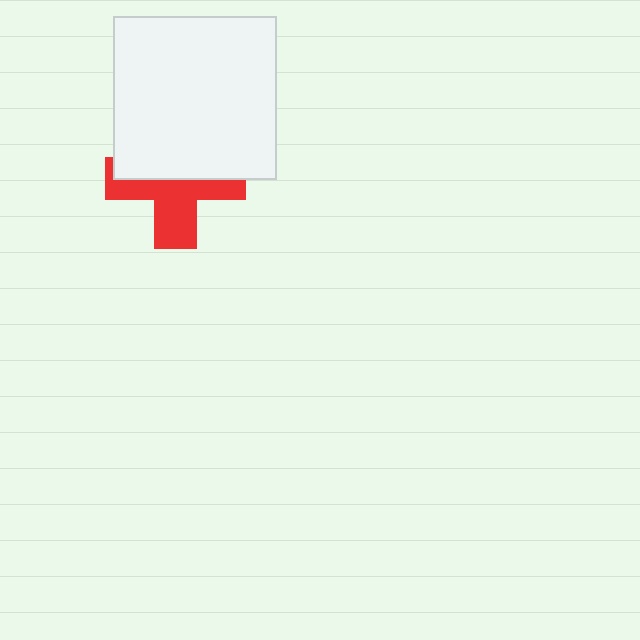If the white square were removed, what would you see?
You would see the complete red cross.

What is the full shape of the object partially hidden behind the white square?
The partially hidden object is a red cross.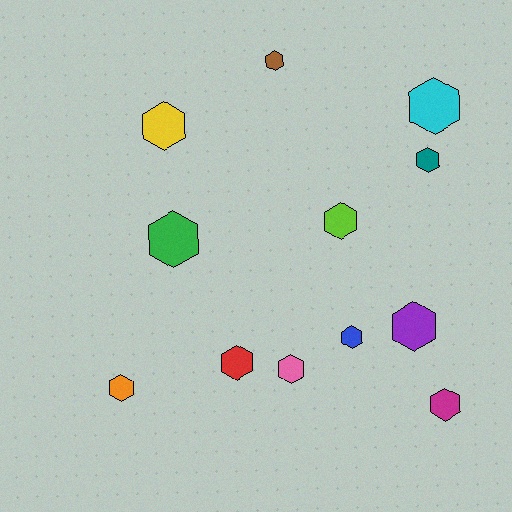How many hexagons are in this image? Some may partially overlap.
There are 12 hexagons.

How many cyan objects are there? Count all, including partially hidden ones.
There is 1 cyan object.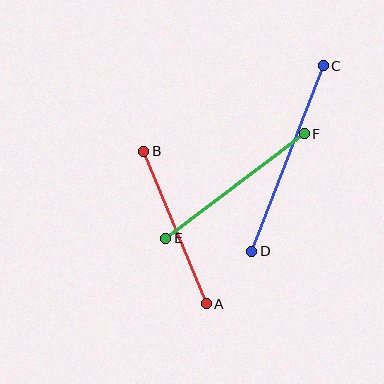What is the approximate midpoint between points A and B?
The midpoint is at approximately (175, 228) pixels.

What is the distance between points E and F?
The distance is approximately 173 pixels.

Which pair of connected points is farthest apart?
Points C and D are farthest apart.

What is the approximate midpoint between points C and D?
The midpoint is at approximately (288, 158) pixels.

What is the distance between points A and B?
The distance is approximately 165 pixels.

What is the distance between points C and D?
The distance is approximately 199 pixels.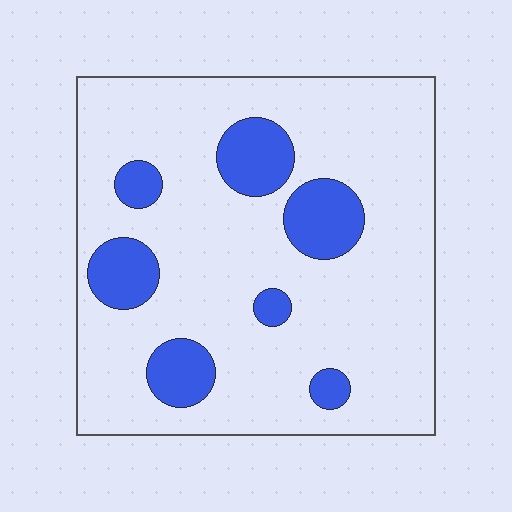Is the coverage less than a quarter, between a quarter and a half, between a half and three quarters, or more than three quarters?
Less than a quarter.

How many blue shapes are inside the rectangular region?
7.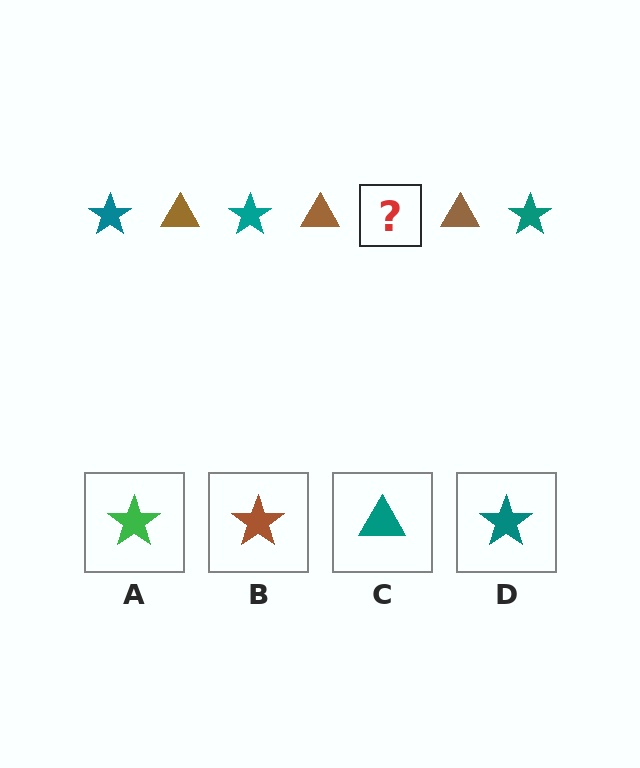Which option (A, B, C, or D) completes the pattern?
D.